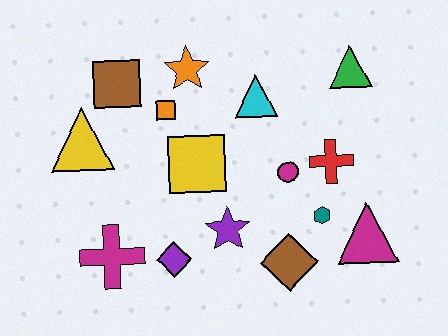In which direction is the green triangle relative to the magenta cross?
The green triangle is to the right of the magenta cross.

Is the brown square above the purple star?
Yes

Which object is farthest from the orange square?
The magenta triangle is farthest from the orange square.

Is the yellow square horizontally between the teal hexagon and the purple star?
No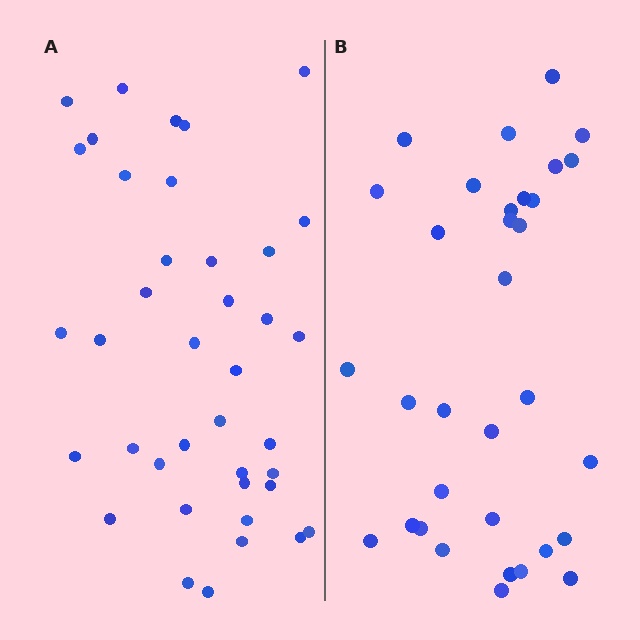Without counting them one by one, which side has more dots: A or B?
Region A (the left region) has more dots.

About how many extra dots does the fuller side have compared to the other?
Region A has about 6 more dots than region B.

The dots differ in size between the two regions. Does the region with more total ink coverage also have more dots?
No. Region B has more total ink coverage because its dots are larger, but region A actually contains more individual dots. Total area can be misleading — the number of items is what matters here.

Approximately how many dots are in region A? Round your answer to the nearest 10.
About 40 dots. (The exact count is 39, which rounds to 40.)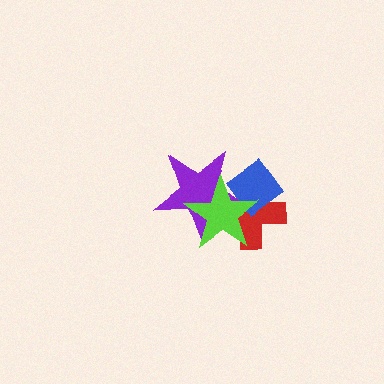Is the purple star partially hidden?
Yes, it is partially covered by another shape.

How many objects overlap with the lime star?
3 objects overlap with the lime star.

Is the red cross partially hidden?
Yes, it is partially covered by another shape.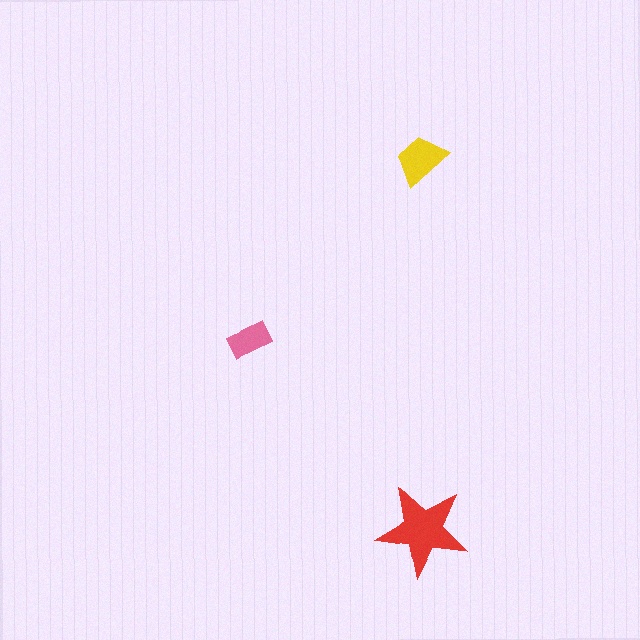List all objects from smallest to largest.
The pink rectangle, the yellow trapezoid, the red star.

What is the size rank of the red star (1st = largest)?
1st.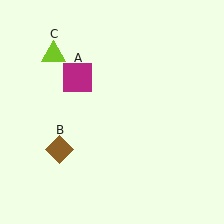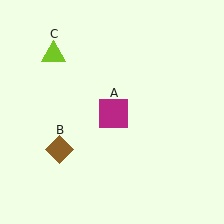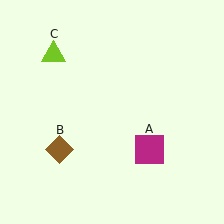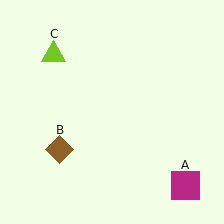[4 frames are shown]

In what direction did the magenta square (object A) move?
The magenta square (object A) moved down and to the right.